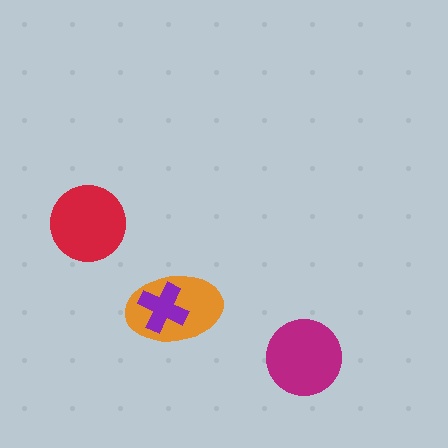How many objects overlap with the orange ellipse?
1 object overlaps with the orange ellipse.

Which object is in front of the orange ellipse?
The purple cross is in front of the orange ellipse.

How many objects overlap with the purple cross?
1 object overlaps with the purple cross.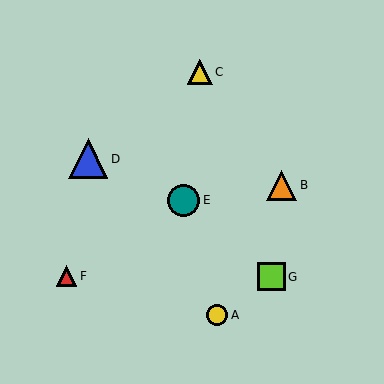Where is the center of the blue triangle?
The center of the blue triangle is at (88, 159).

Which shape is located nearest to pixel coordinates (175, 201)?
The teal circle (labeled E) at (184, 200) is nearest to that location.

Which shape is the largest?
The blue triangle (labeled D) is the largest.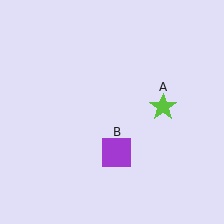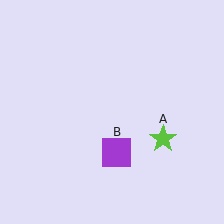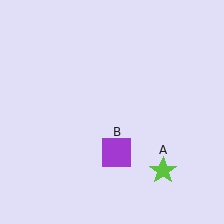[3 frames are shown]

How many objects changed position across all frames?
1 object changed position: lime star (object A).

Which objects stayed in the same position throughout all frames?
Purple square (object B) remained stationary.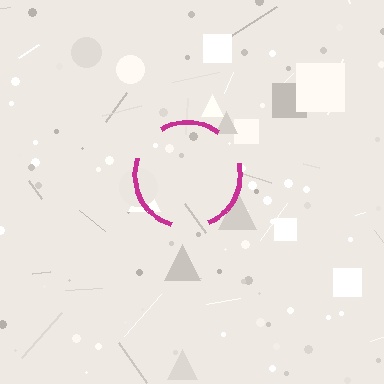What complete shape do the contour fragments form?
The contour fragments form a circle.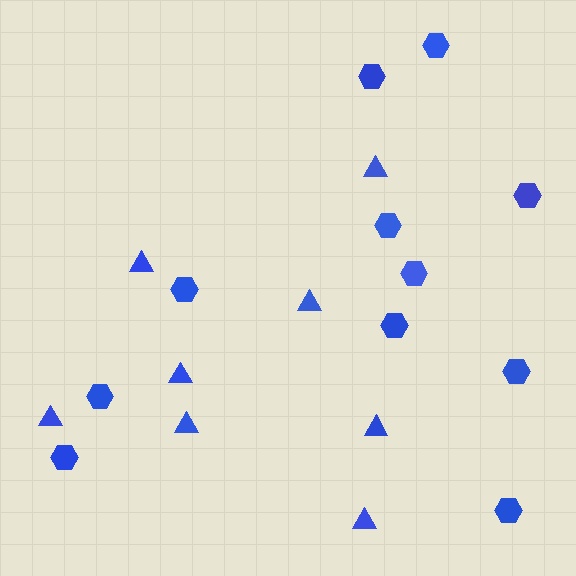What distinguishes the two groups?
There are 2 groups: one group of hexagons (11) and one group of triangles (8).